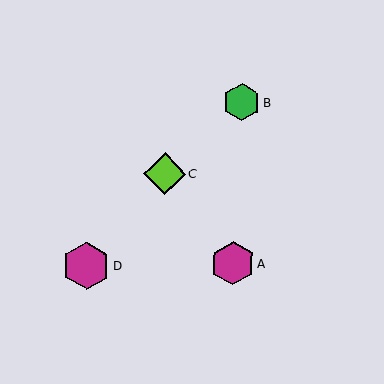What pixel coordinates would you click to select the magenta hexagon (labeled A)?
Click at (233, 263) to select the magenta hexagon A.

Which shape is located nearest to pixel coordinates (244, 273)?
The magenta hexagon (labeled A) at (233, 263) is nearest to that location.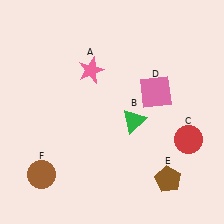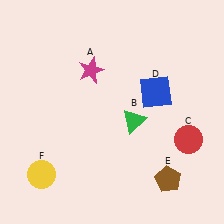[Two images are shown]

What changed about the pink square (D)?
In Image 1, D is pink. In Image 2, it changed to blue.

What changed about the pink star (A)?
In Image 1, A is pink. In Image 2, it changed to magenta.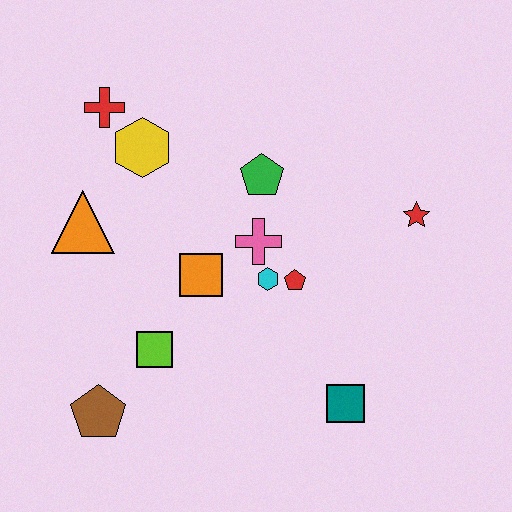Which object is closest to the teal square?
The red pentagon is closest to the teal square.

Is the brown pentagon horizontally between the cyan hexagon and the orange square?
No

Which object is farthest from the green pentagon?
The brown pentagon is farthest from the green pentagon.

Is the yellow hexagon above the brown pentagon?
Yes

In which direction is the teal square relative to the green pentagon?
The teal square is below the green pentagon.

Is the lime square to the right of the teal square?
No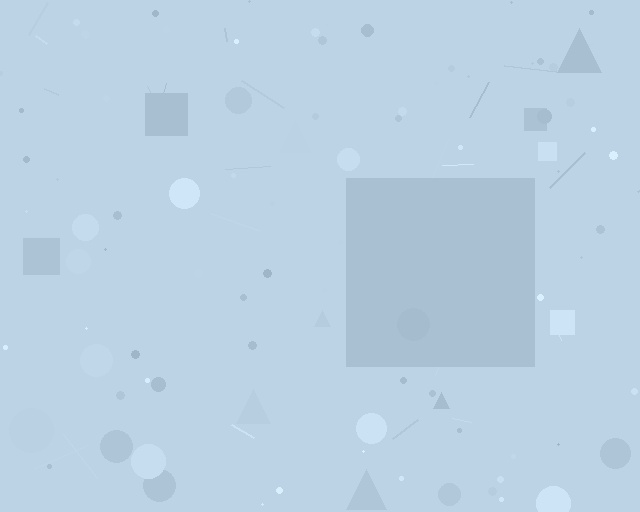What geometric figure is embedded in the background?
A square is embedded in the background.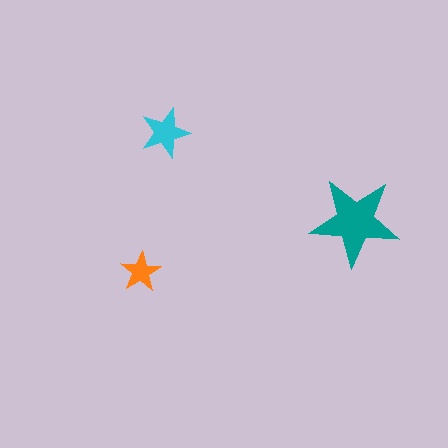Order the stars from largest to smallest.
the teal one, the cyan one, the orange one.